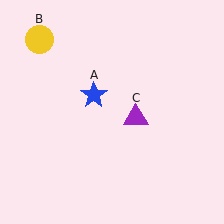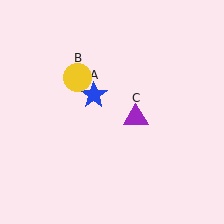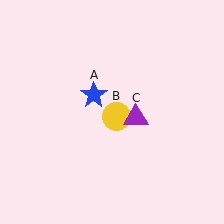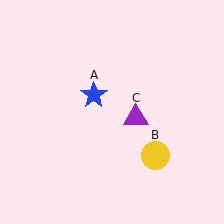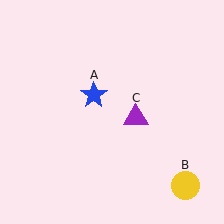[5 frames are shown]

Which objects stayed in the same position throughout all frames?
Blue star (object A) and purple triangle (object C) remained stationary.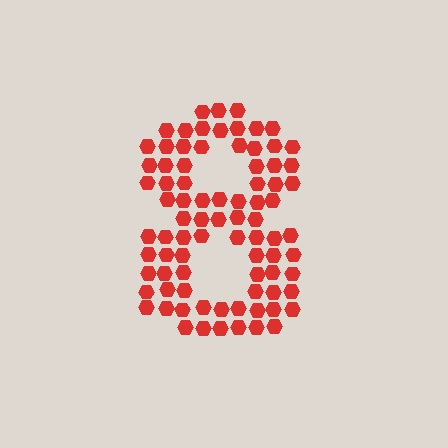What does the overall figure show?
The overall figure shows the digit 8.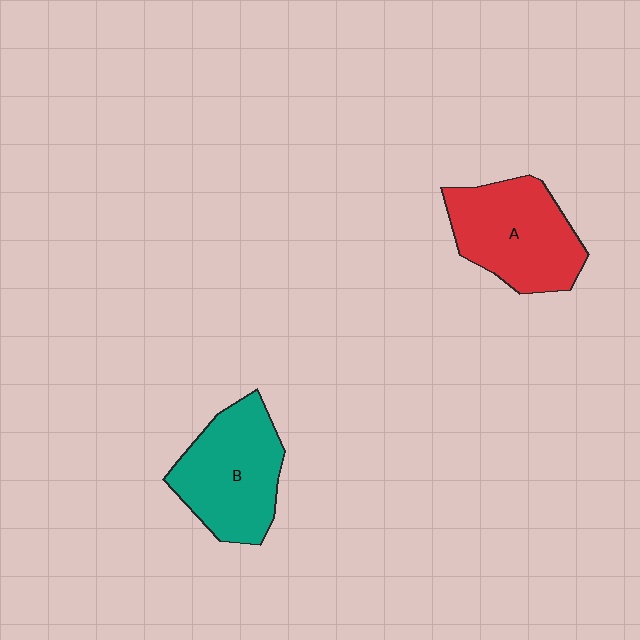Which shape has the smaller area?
Shape B (teal).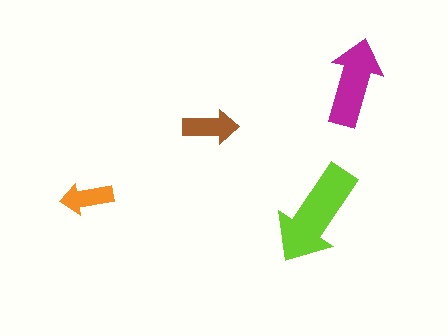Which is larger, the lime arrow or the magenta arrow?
The lime one.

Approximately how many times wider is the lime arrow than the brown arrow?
About 2 times wider.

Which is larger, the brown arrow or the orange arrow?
The brown one.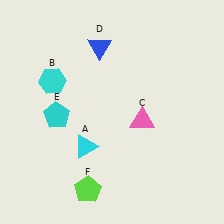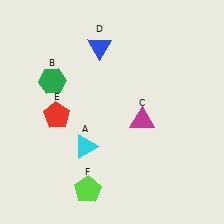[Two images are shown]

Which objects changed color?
B changed from cyan to green. C changed from pink to magenta. E changed from cyan to red.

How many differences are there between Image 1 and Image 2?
There are 3 differences between the two images.